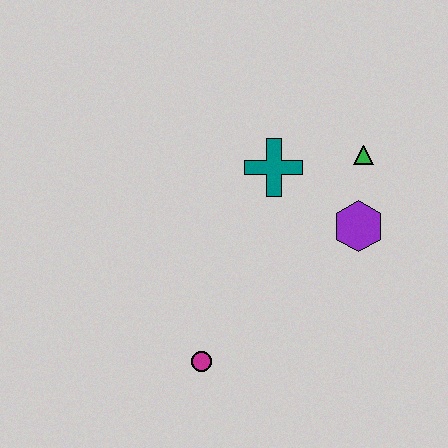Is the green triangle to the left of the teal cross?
No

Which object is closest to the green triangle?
The purple hexagon is closest to the green triangle.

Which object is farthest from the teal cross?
The magenta circle is farthest from the teal cross.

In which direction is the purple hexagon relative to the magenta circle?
The purple hexagon is to the right of the magenta circle.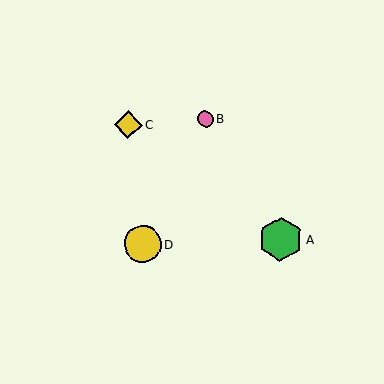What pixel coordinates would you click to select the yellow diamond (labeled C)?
Click at (128, 124) to select the yellow diamond C.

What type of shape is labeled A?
Shape A is a green hexagon.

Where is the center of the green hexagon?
The center of the green hexagon is at (281, 239).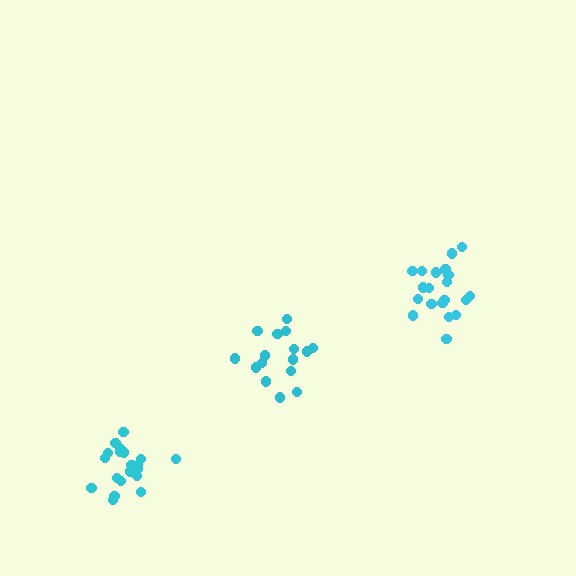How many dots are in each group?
Group 1: 17 dots, Group 2: 20 dots, Group 3: 20 dots (57 total).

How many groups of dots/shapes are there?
There are 3 groups.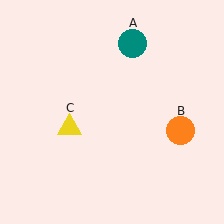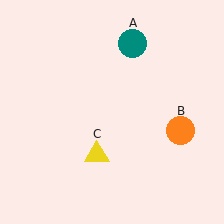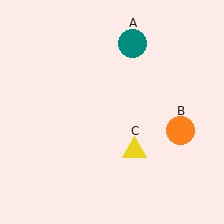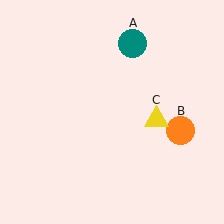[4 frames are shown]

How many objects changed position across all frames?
1 object changed position: yellow triangle (object C).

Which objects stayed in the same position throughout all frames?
Teal circle (object A) and orange circle (object B) remained stationary.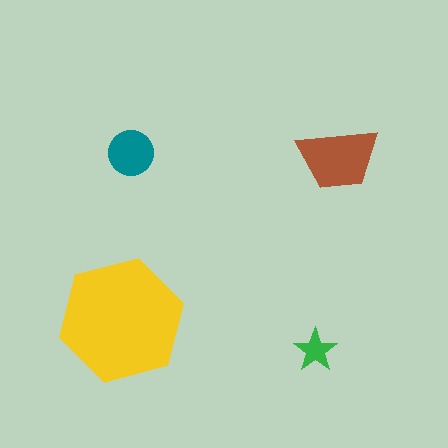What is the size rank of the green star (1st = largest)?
4th.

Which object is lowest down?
The green star is bottommost.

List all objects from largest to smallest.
The yellow hexagon, the brown trapezoid, the teal circle, the green star.